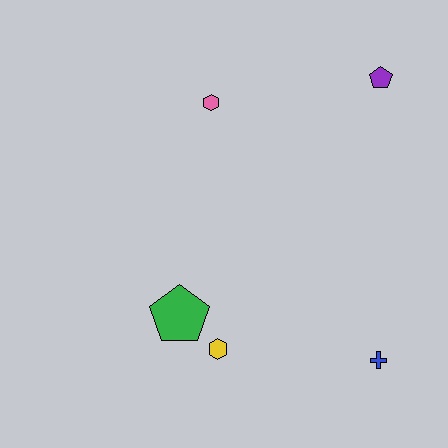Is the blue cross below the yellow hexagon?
Yes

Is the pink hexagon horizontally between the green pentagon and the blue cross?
Yes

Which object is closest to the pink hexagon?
The purple pentagon is closest to the pink hexagon.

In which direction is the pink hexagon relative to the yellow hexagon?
The pink hexagon is above the yellow hexagon.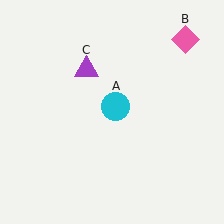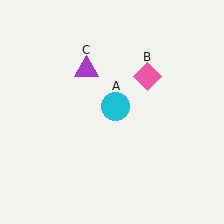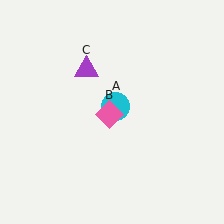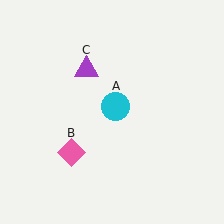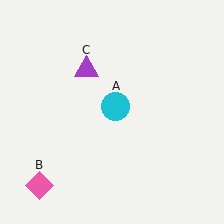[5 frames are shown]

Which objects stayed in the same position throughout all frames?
Cyan circle (object A) and purple triangle (object C) remained stationary.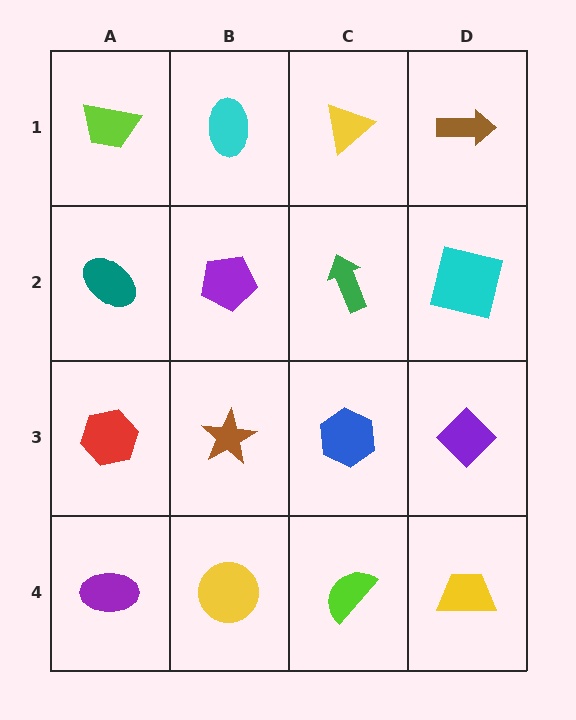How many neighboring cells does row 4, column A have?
2.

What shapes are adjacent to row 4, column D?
A purple diamond (row 3, column D), a lime semicircle (row 4, column C).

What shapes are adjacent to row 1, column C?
A green arrow (row 2, column C), a cyan ellipse (row 1, column B), a brown arrow (row 1, column D).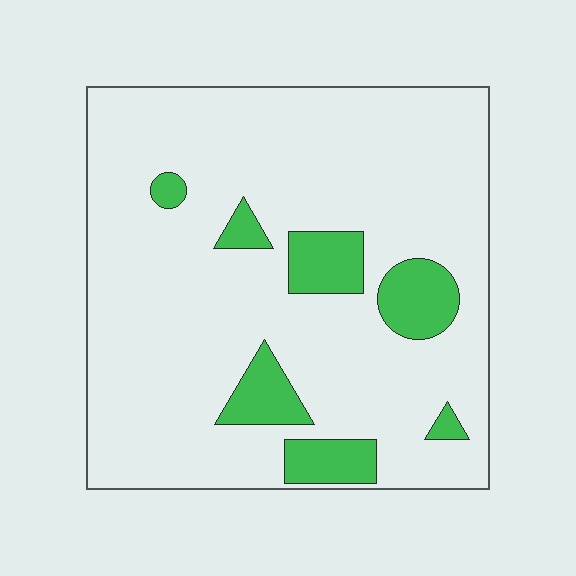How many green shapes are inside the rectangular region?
7.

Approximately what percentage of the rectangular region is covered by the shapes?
Approximately 15%.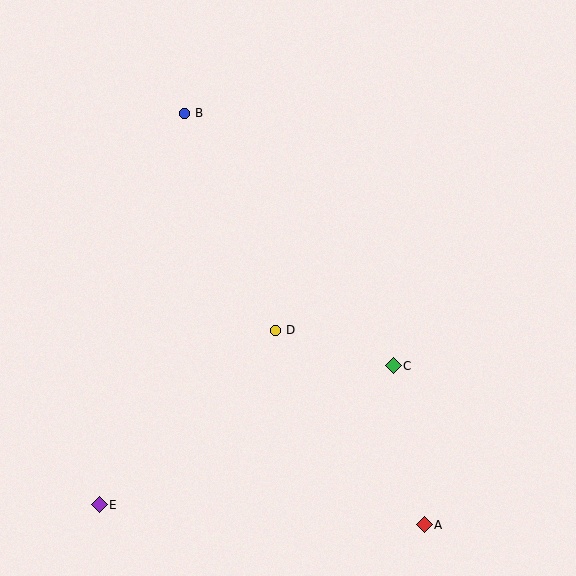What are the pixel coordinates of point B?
Point B is at (185, 113).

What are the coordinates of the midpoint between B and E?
The midpoint between B and E is at (142, 309).